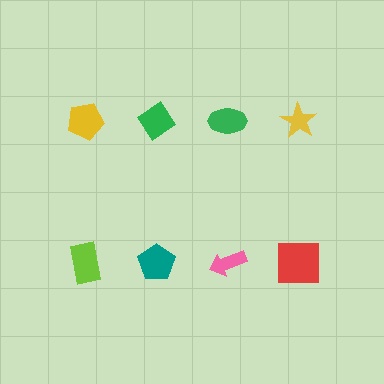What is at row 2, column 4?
A red square.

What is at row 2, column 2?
A teal pentagon.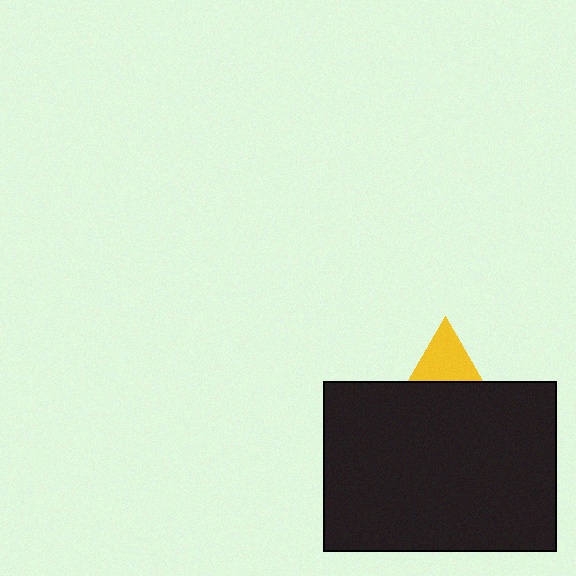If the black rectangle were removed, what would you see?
You would see the complete yellow triangle.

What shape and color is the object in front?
The object in front is a black rectangle.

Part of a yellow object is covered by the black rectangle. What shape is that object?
It is a triangle.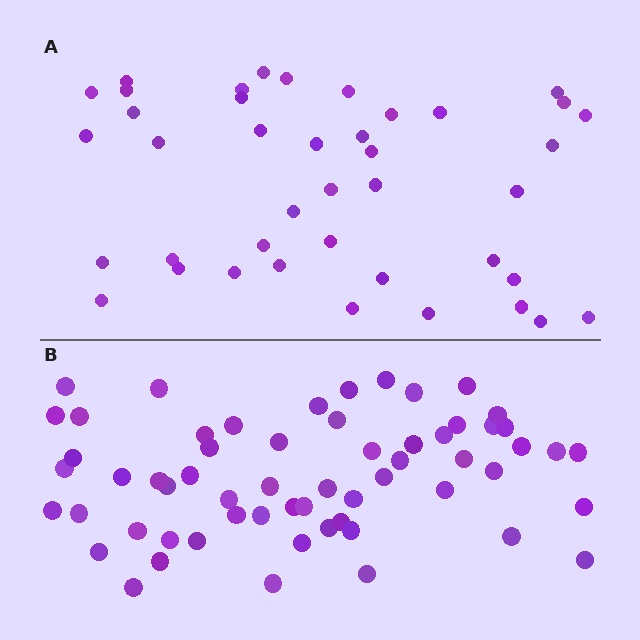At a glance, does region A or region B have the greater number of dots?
Region B (the bottom region) has more dots.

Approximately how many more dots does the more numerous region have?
Region B has approximately 20 more dots than region A.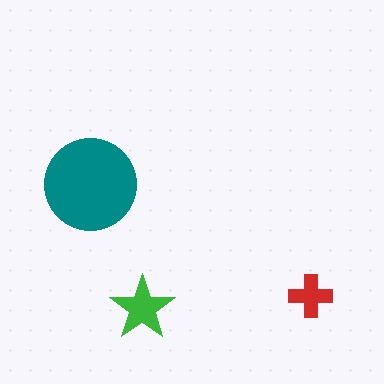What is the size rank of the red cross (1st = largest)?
3rd.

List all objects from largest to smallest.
The teal circle, the green star, the red cross.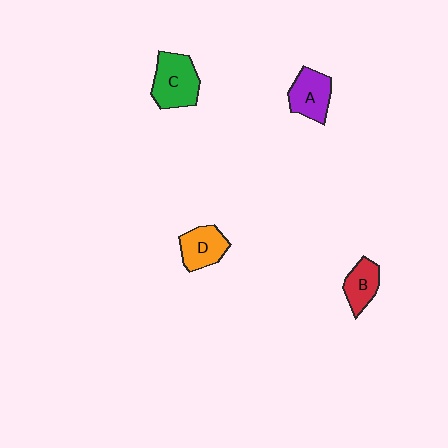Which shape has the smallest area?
Shape B (red).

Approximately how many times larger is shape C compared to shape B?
Approximately 1.5 times.